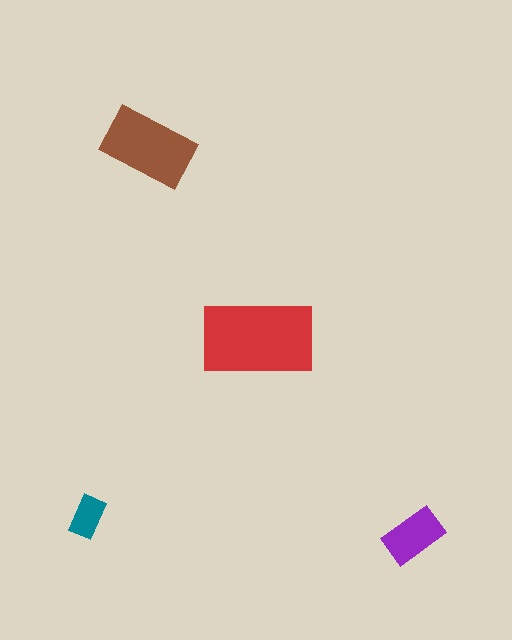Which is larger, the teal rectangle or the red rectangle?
The red one.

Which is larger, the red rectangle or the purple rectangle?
The red one.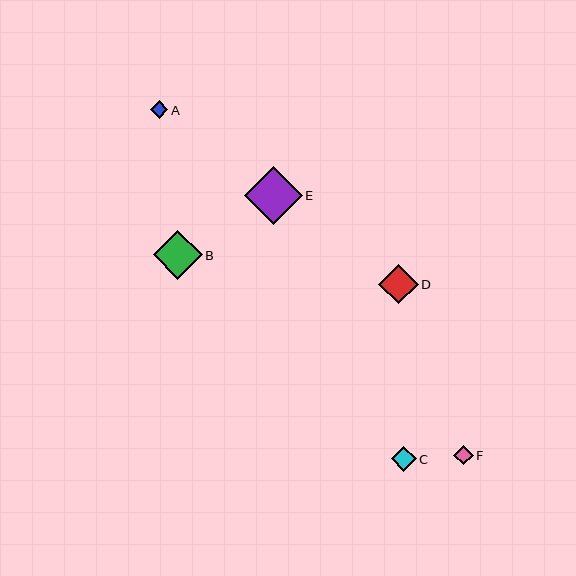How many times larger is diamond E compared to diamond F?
Diamond E is approximately 3.0 times the size of diamond F.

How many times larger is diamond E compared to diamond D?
Diamond E is approximately 1.5 times the size of diamond D.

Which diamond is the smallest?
Diamond A is the smallest with a size of approximately 17 pixels.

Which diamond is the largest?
Diamond E is the largest with a size of approximately 58 pixels.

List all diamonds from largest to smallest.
From largest to smallest: E, B, D, C, F, A.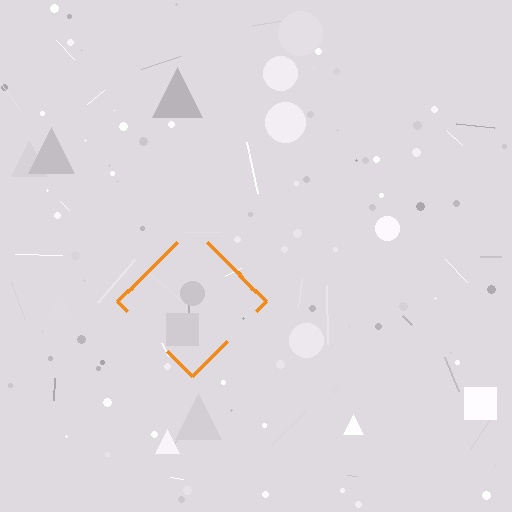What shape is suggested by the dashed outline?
The dashed outline suggests a diamond.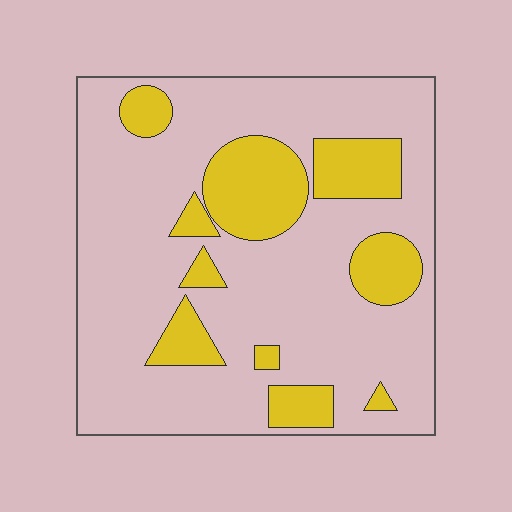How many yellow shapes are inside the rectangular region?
10.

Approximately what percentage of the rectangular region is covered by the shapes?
Approximately 25%.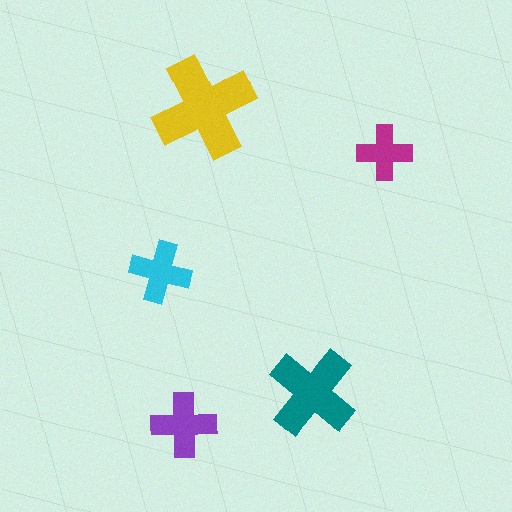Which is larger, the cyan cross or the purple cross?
The purple one.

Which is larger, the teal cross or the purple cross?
The teal one.